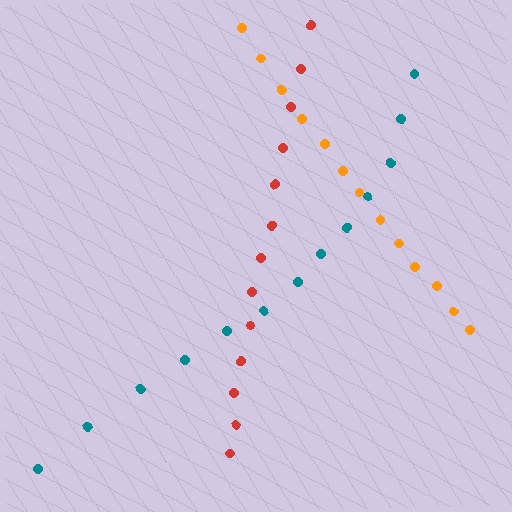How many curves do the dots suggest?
There are 3 distinct paths.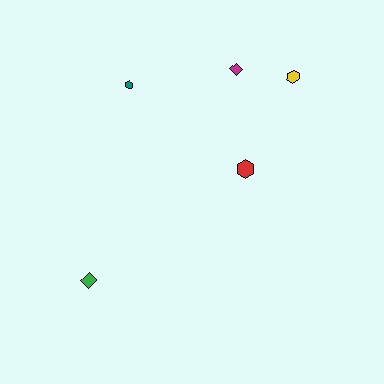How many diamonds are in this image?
There are 2 diamonds.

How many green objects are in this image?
There is 1 green object.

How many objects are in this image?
There are 5 objects.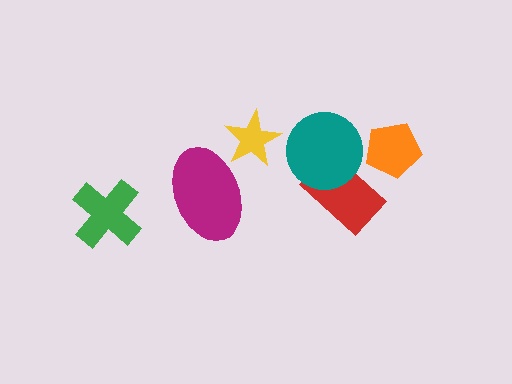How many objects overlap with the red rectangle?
1 object overlaps with the red rectangle.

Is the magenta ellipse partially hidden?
No, no other shape covers it.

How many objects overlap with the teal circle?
1 object overlaps with the teal circle.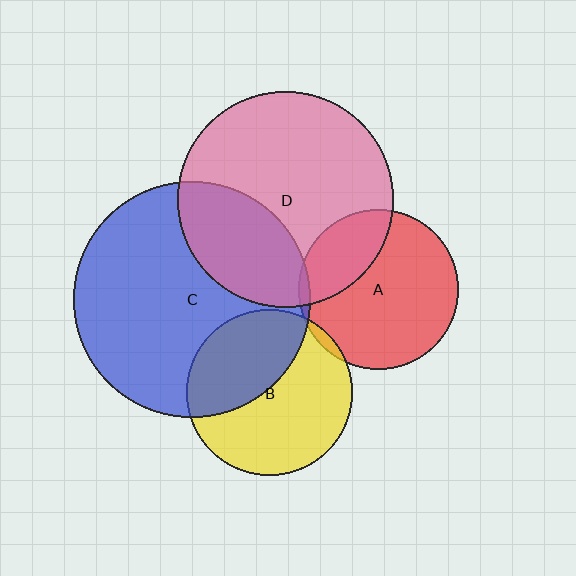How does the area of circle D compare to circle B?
Approximately 1.7 times.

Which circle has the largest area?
Circle C (blue).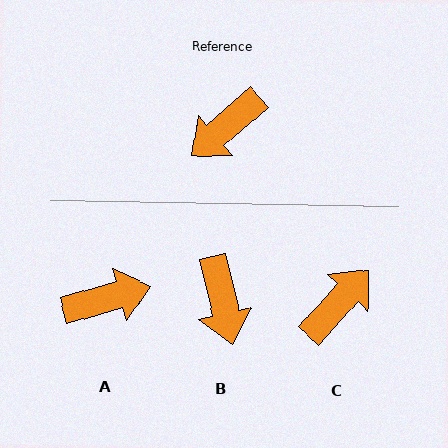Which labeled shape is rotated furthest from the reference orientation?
C, about 173 degrees away.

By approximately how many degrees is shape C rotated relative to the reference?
Approximately 173 degrees clockwise.